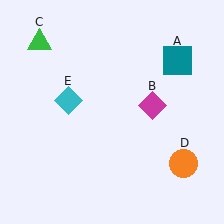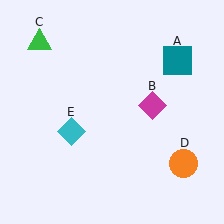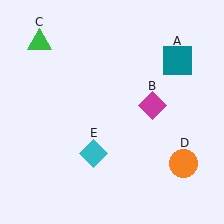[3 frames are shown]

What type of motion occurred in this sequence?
The cyan diamond (object E) rotated counterclockwise around the center of the scene.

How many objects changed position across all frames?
1 object changed position: cyan diamond (object E).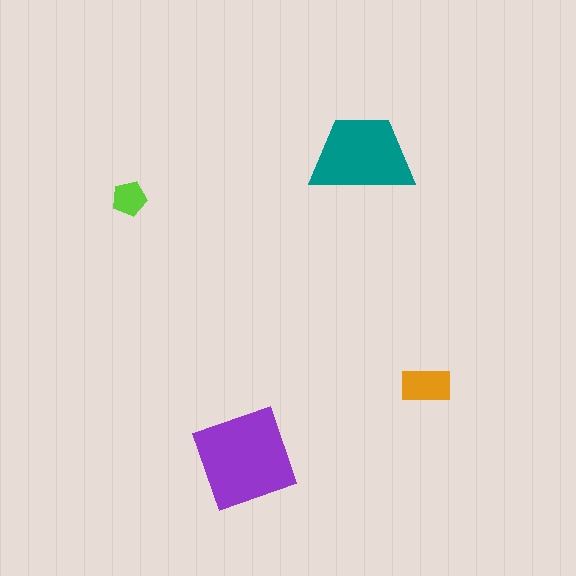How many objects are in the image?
There are 4 objects in the image.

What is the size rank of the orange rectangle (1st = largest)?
3rd.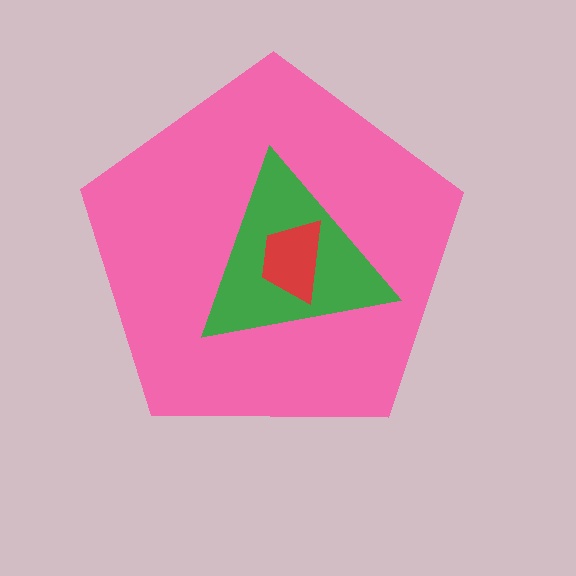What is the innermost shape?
The red trapezoid.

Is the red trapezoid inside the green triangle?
Yes.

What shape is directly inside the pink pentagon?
The green triangle.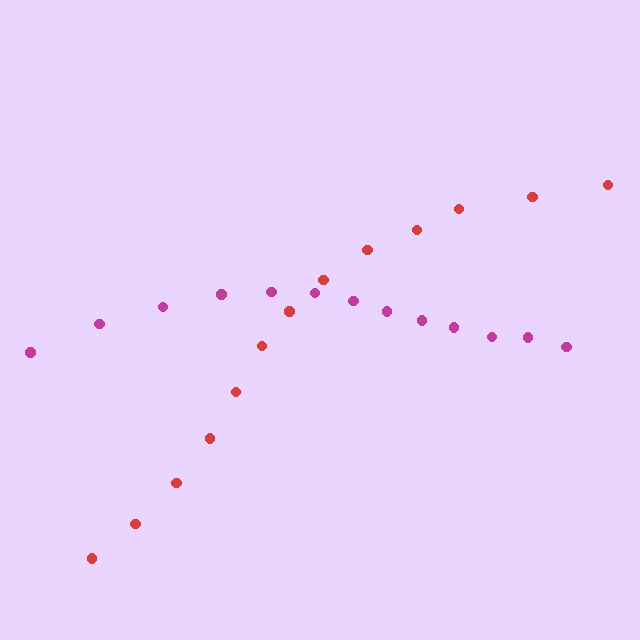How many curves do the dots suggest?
There are 2 distinct paths.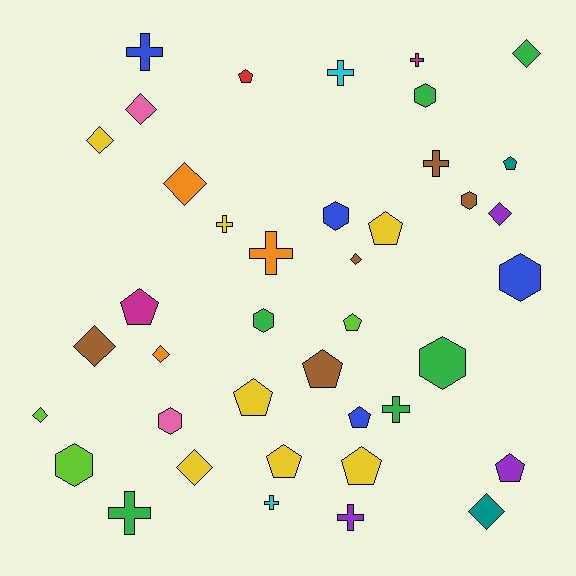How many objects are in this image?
There are 40 objects.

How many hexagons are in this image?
There are 8 hexagons.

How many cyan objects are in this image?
There are 2 cyan objects.